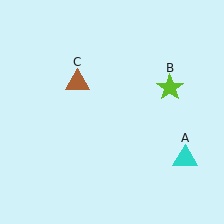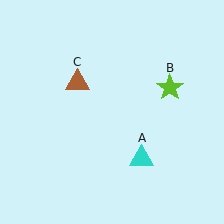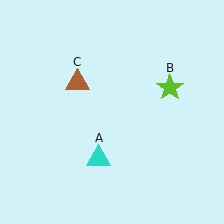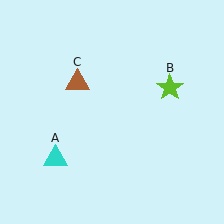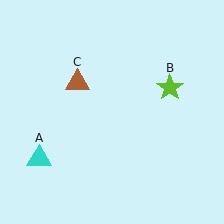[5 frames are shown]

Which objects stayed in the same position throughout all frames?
Lime star (object B) and brown triangle (object C) remained stationary.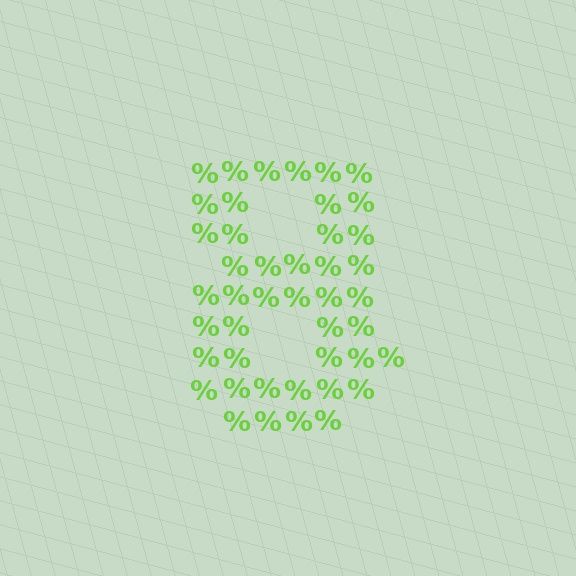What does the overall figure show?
The overall figure shows the digit 8.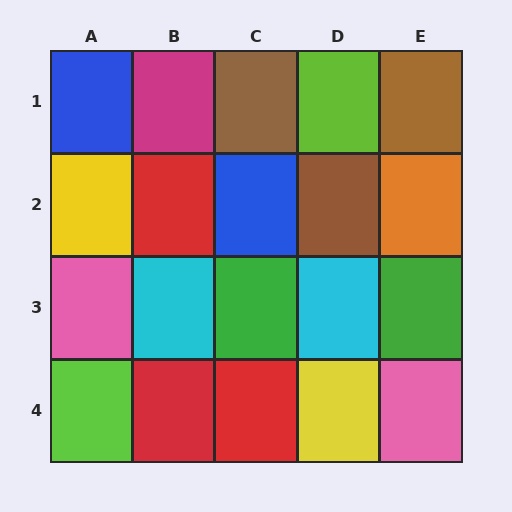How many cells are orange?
1 cell is orange.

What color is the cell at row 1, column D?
Lime.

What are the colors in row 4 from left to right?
Lime, red, red, yellow, pink.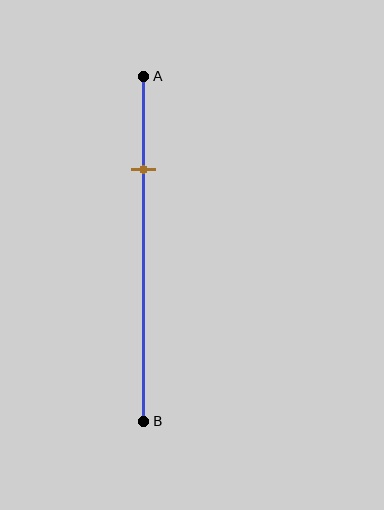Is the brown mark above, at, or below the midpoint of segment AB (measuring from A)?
The brown mark is above the midpoint of segment AB.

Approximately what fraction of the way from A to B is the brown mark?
The brown mark is approximately 25% of the way from A to B.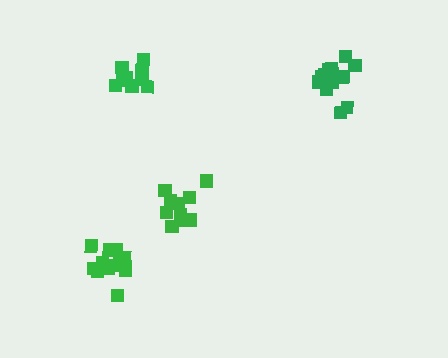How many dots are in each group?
Group 1: 11 dots, Group 2: 15 dots, Group 3: 16 dots, Group 4: 11 dots (53 total).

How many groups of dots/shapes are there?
There are 4 groups.